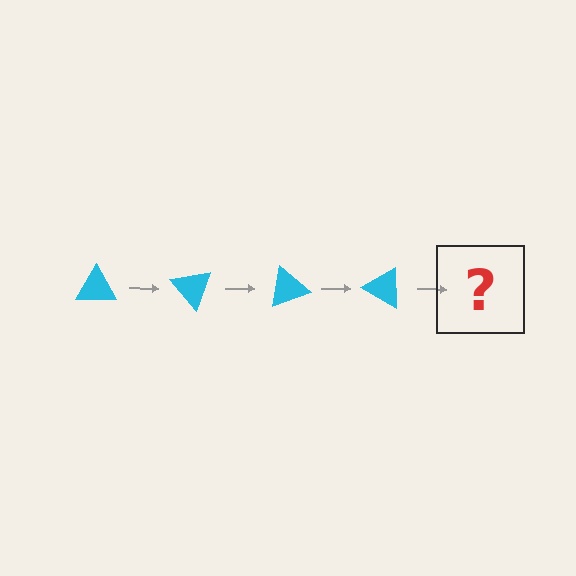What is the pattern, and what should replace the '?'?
The pattern is that the triangle rotates 50 degrees each step. The '?' should be a cyan triangle rotated 200 degrees.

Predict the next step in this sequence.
The next step is a cyan triangle rotated 200 degrees.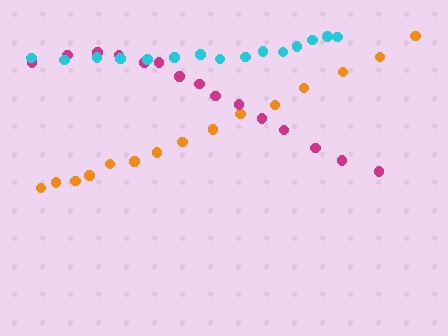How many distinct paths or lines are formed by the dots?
There are 3 distinct paths.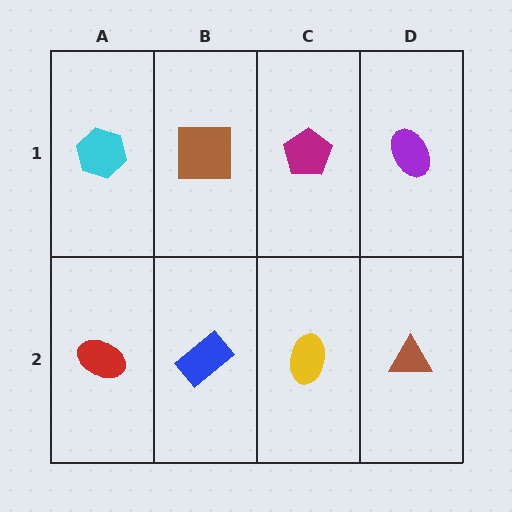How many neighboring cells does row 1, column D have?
2.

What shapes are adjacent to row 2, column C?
A magenta pentagon (row 1, column C), a blue rectangle (row 2, column B), a brown triangle (row 2, column D).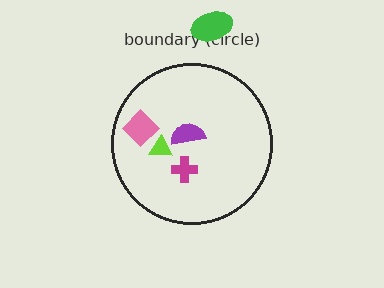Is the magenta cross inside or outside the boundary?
Inside.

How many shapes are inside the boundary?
4 inside, 1 outside.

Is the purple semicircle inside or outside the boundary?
Inside.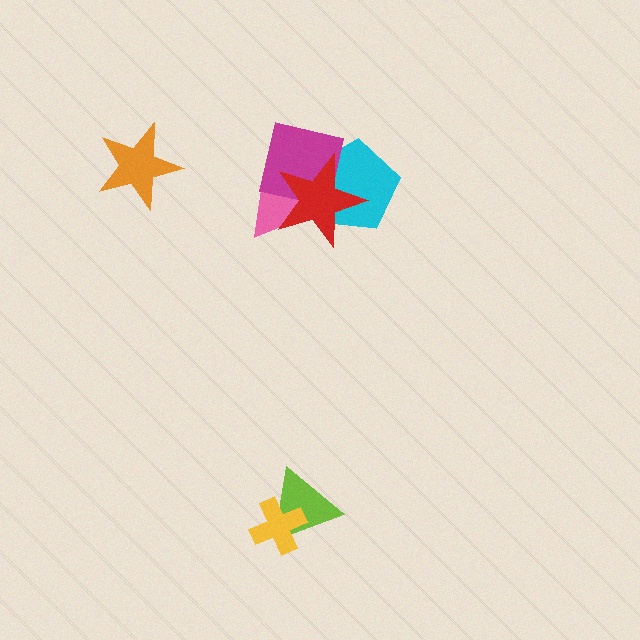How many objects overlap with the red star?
3 objects overlap with the red star.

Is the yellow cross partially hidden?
No, no other shape covers it.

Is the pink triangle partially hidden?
Yes, it is partially covered by another shape.